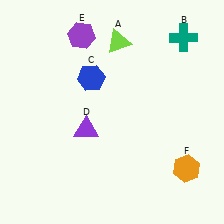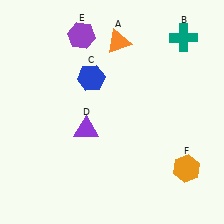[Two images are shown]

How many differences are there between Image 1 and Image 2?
There is 1 difference between the two images.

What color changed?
The triangle (A) changed from lime in Image 1 to orange in Image 2.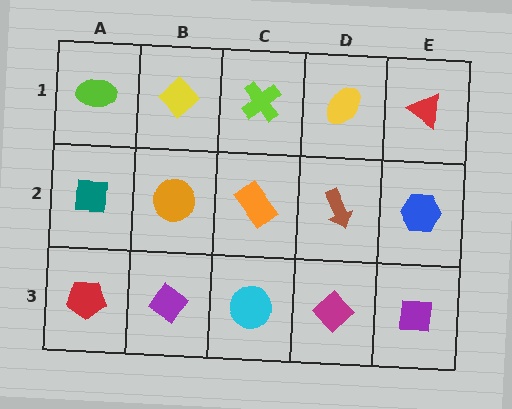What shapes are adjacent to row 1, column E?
A blue hexagon (row 2, column E), a yellow ellipse (row 1, column D).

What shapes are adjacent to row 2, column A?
A lime ellipse (row 1, column A), a red pentagon (row 3, column A), an orange circle (row 2, column B).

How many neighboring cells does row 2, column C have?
4.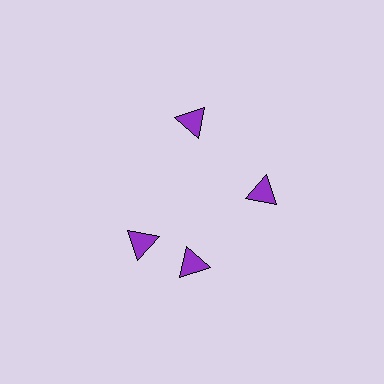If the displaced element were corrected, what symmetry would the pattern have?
It would have 4-fold rotational symmetry — the pattern would map onto itself every 90 degrees.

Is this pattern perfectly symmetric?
No. The 4 purple triangles are arranged in a ring, but one element near the 9 o'clock position is rotated out of alignment along the ring, breaking the 4-fold rotational symmetry.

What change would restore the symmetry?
The symmetry would be restored by rotating it back into even spacing with its neighbors so that all 4 triangles sit at equal angles and equal distance from the center.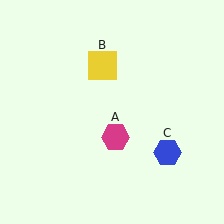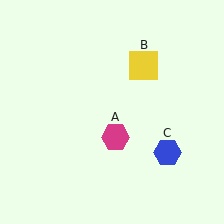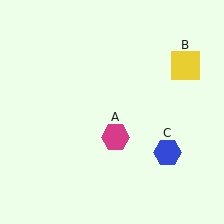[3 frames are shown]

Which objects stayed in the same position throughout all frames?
Magenta hexagon (object A) and blue hexagon (object C) remained stationary.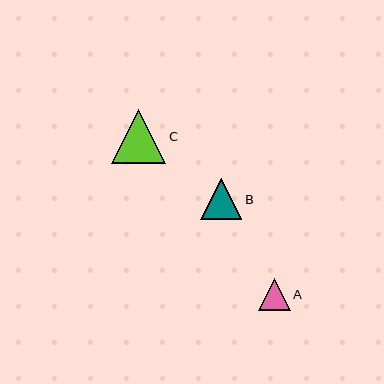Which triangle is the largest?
Triangle C is the largest with a size of approximately 54 pixels.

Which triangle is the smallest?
Triangle A is the smallest with a size of approximately 31 pixels.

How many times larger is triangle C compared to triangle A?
Triangle C is approximately 1.7 times the size of triangle A.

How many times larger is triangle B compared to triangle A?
Triangle B is approximately 1.3 times the size of triangle A.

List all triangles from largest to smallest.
From largest to smallest: C, B, A.